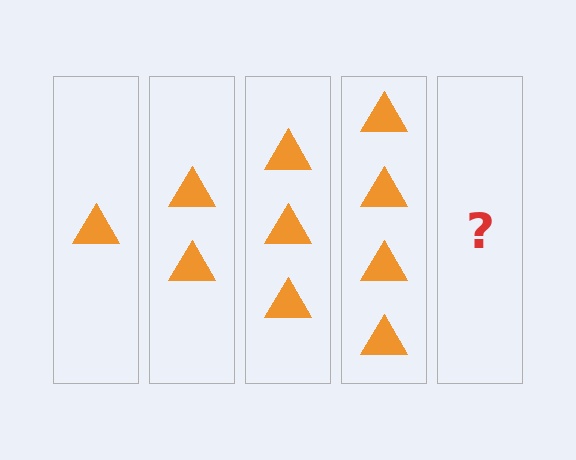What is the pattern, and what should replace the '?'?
The pattern is that each step adds one more triangle. The '?' should be 5 triangles.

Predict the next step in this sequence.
The next step is 5 triangles.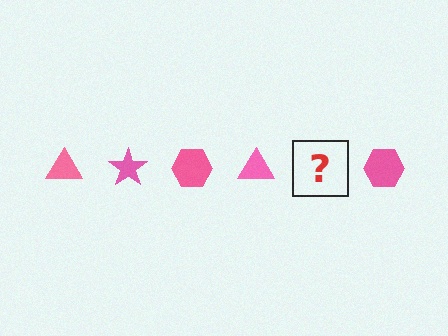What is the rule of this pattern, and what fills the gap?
The rule is that the pattern cycles through triangle, star, hexagon shapes in pink. The gap should be filled with a pink star.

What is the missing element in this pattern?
The missing element is a pink star.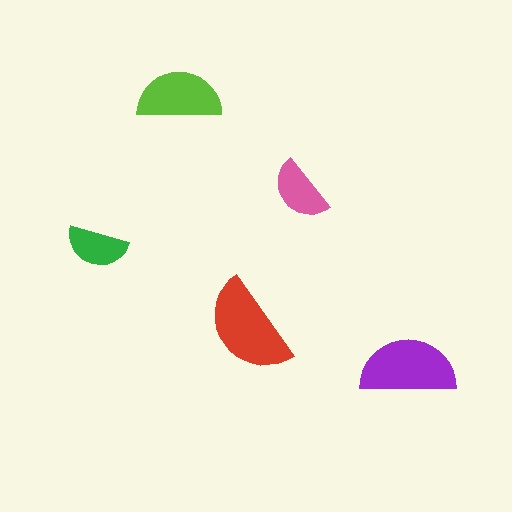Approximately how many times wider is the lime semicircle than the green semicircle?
About 1.5 times wider.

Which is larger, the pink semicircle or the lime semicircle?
The lime one.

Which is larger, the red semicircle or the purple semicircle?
The red one.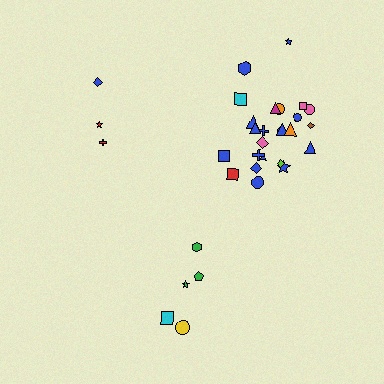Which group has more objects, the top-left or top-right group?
The top-right group.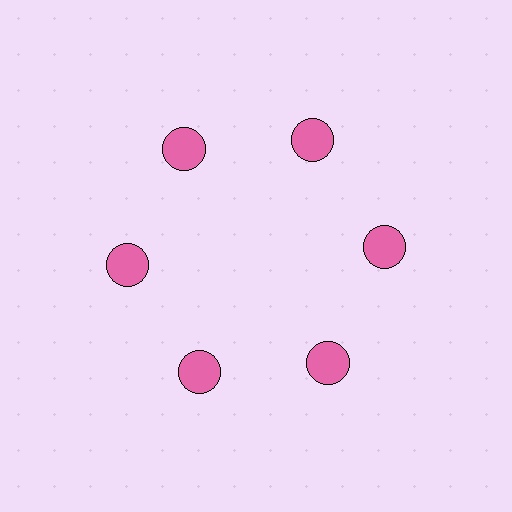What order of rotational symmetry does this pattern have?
This pattern has 6-fold rotational symmetry.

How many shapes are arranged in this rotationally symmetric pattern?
There are 6 shapes, arranged in 6 groups of 1.